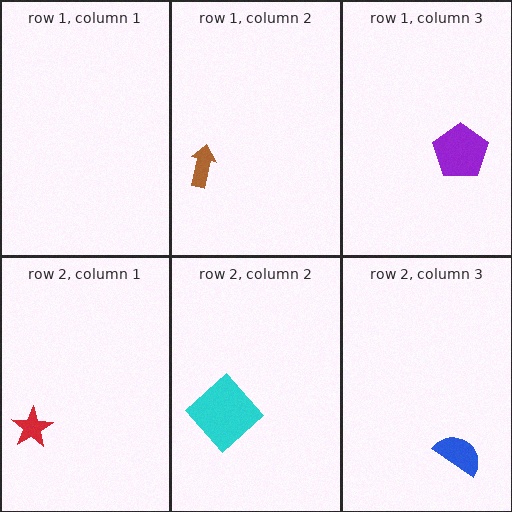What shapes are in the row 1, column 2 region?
The brown arrow.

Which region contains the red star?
The row 2, column 1 region.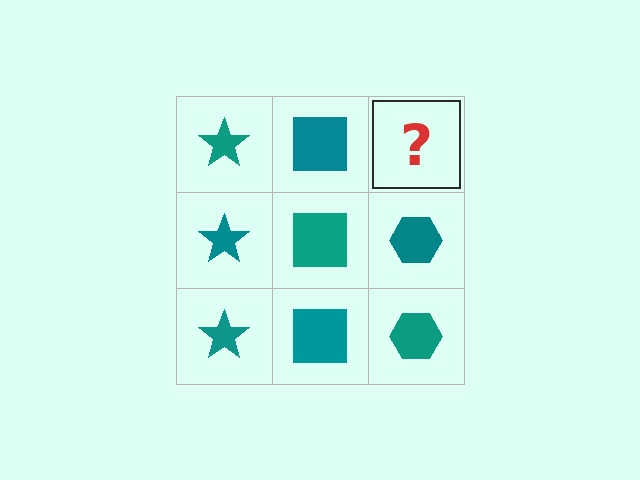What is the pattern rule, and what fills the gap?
The rule is that each column has a consistent shape. The gap should be filled with a teal hexagon.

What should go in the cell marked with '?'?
The missing cell should contain a teal hexagon.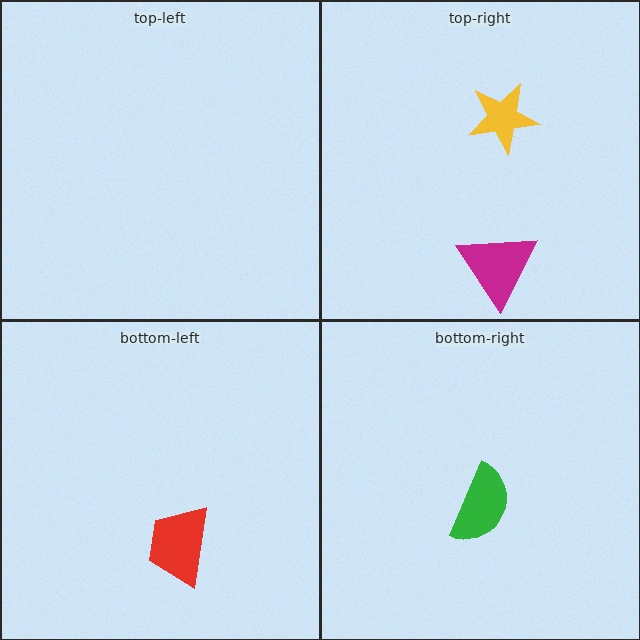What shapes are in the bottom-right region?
The green semicircle.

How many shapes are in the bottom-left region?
1.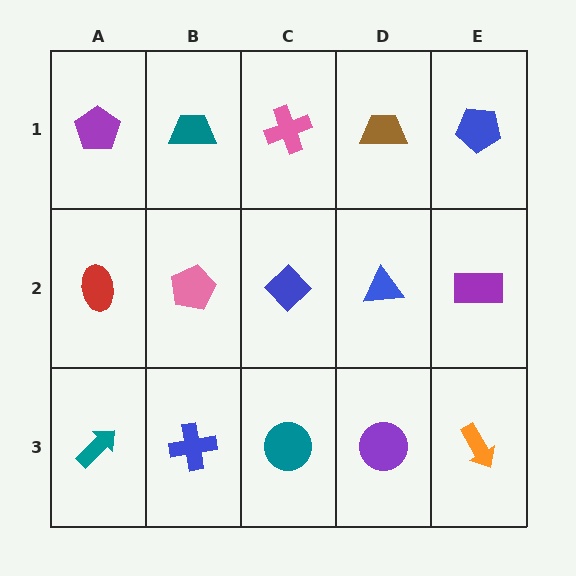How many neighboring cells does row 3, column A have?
2.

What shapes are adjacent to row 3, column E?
A purple rectangle (row 2, column E), a purple circle (row 3, column D).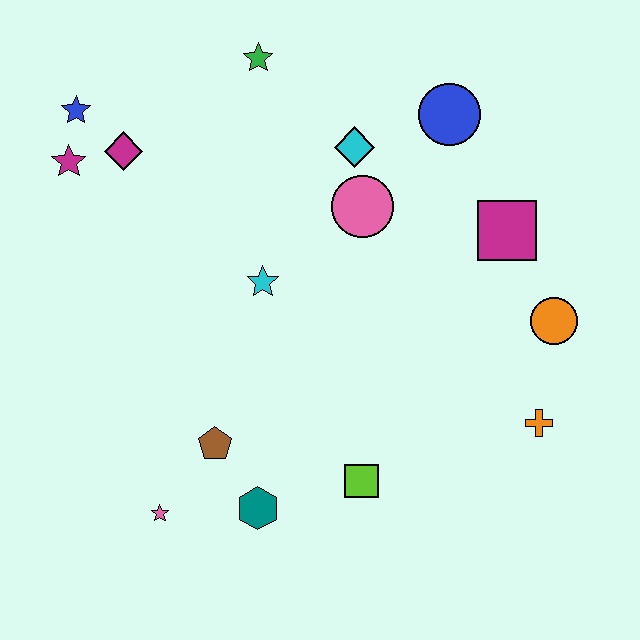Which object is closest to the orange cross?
The orange circle is closest to the orange cross.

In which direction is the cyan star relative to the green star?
The cyan star is below the green star.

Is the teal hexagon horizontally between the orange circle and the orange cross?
No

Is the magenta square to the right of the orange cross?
No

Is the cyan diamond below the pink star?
No